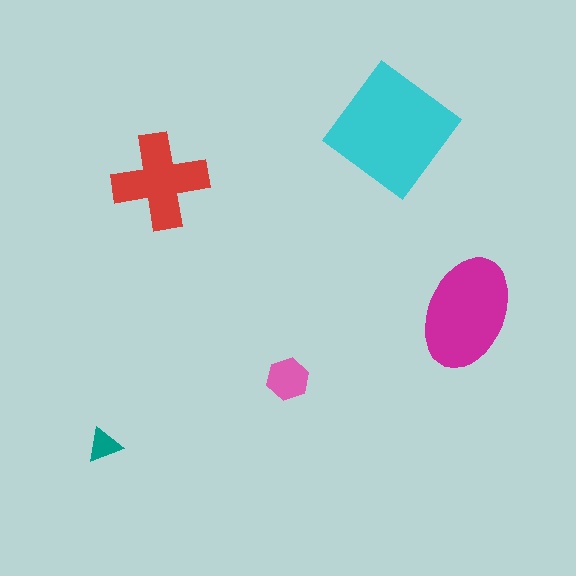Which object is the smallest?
The teal triangle.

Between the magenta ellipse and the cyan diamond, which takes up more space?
The cyan diamond.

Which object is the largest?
The cyan diamond.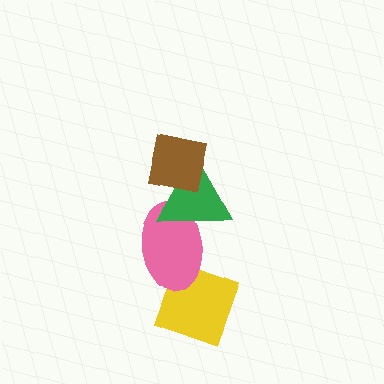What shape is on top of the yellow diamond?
The pink ellipse is on top of the yellow diamond.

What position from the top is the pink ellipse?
The pink ellipse is 3rd from the top.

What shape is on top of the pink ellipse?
The green triangle is on top of the pink ellipse.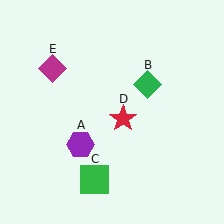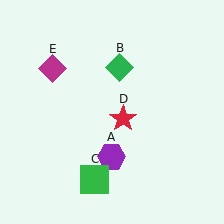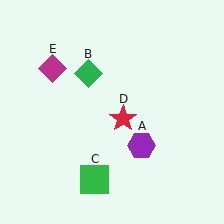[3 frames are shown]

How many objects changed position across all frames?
2 objects changed position: purple hexagon (object A), green diamond (object B).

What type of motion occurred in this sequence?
The purple hexagon (object A), green diamond (object B) rotated counterclockwise around the center of the scene.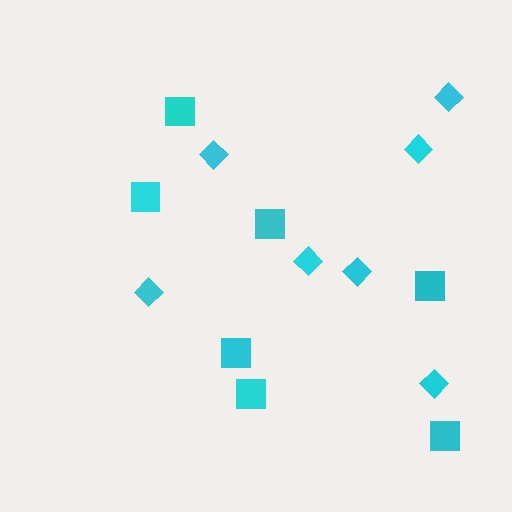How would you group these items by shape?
There are 2 groups: one group of squares (7) and one group of diamonds (7).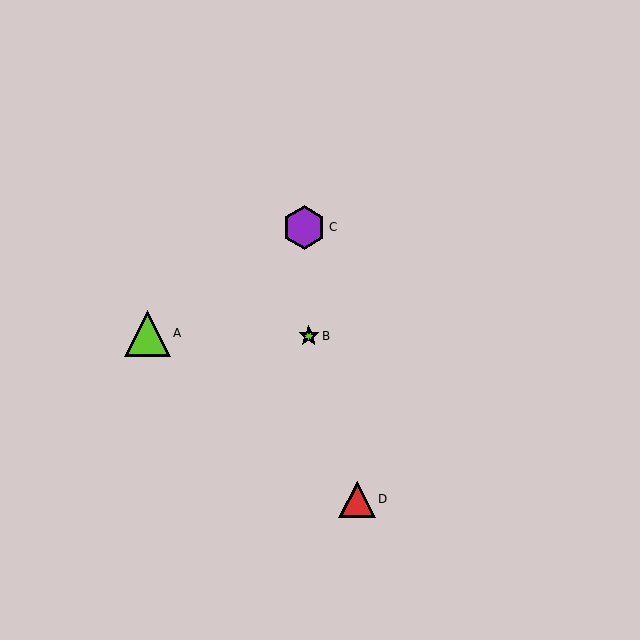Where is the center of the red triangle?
The center of the red triangle is at (357, 499).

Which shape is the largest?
The lime triangle (labeled A) is the largest.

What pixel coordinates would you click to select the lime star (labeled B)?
Click at (309, 336) to select the lime star B.